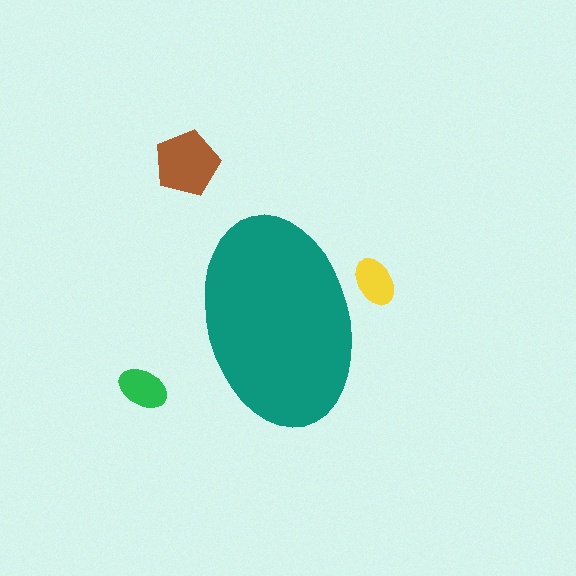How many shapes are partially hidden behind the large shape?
1 shape is partially hidden.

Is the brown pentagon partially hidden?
No, the brown pentagon is fully visible.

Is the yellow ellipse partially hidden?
Yes, the yellow ellipse is partially hidden behind the teal ellipse.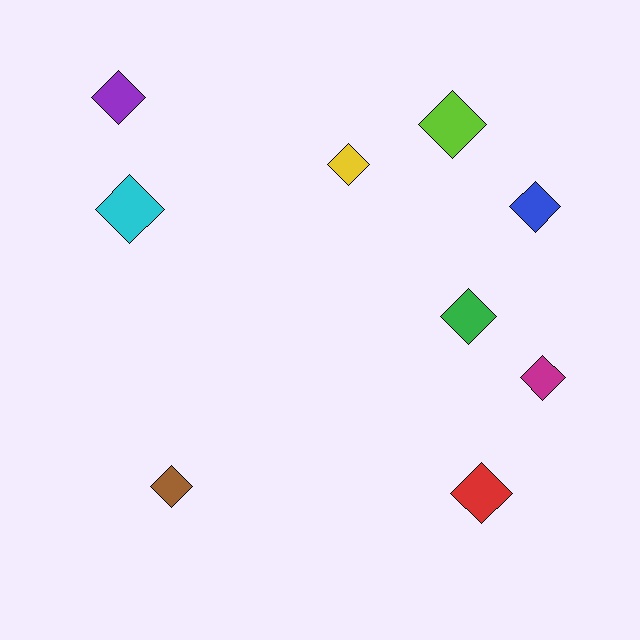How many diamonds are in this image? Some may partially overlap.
There are 9 diamonds.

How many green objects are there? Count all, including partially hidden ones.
There is 1 green object.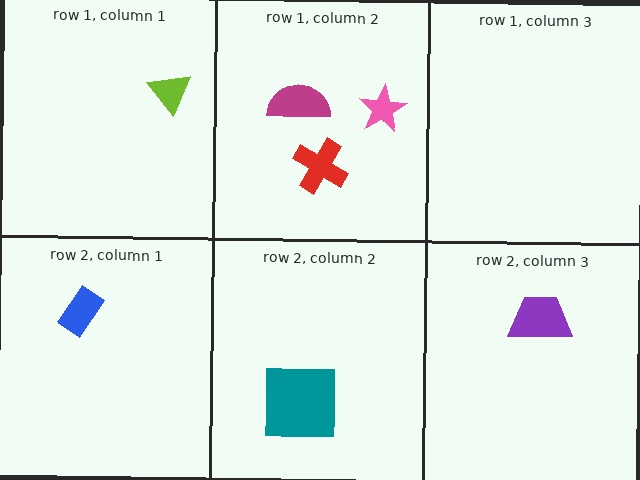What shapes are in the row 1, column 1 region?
The lime triangle.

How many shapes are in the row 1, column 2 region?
3.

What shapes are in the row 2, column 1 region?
The blue rectangle.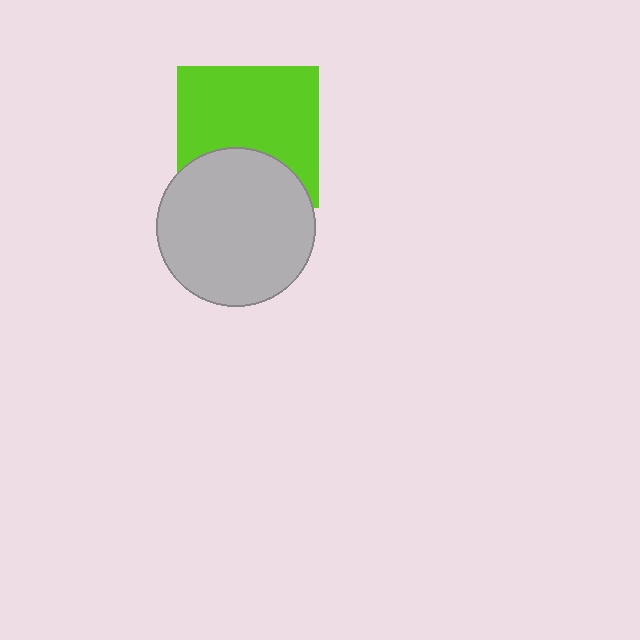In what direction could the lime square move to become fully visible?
The lime square could move up. That would shift it out from behind the light gray circle entirely.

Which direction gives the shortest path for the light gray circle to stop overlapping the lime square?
Moving down gives the shortest separation.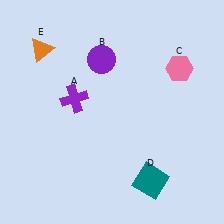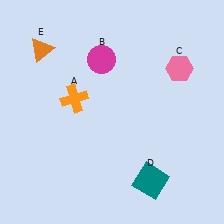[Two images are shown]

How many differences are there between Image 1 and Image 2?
There are 2 differences between the two images.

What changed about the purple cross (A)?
In Image 1, A is purple. In Image 2, it changed to orange.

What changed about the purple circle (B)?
In Image 1, B is purple. In Image 2, it changed to magenta.